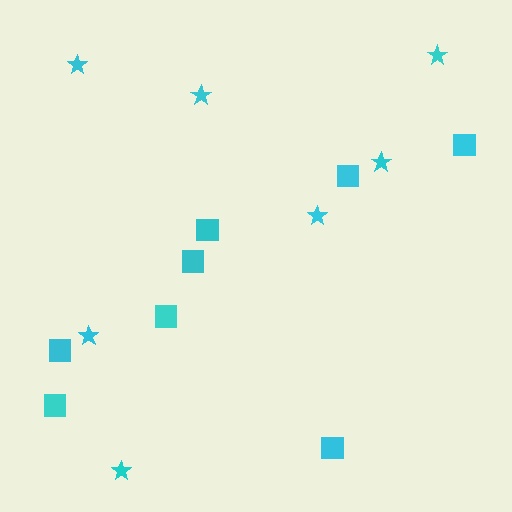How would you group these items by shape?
There are 2 groups: one group of squares (8) and one group of stars (7).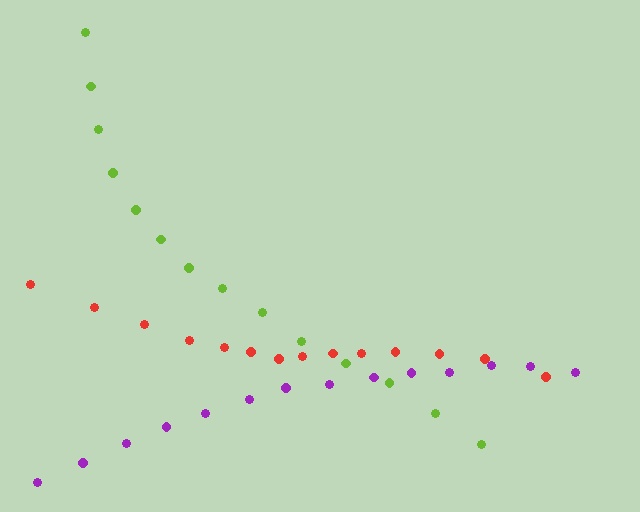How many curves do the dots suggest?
There are 3 distinct paths.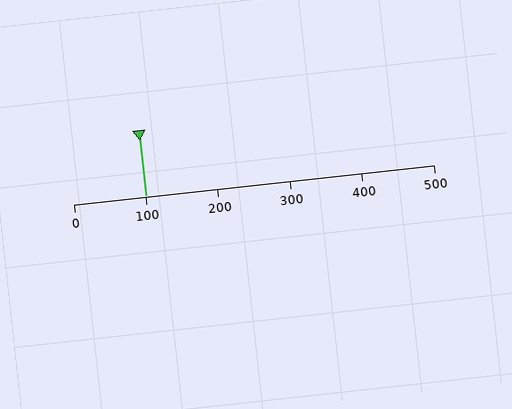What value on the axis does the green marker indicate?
The marker indicates approximately 100.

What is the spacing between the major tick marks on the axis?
The major ticks are spaced 100 apart.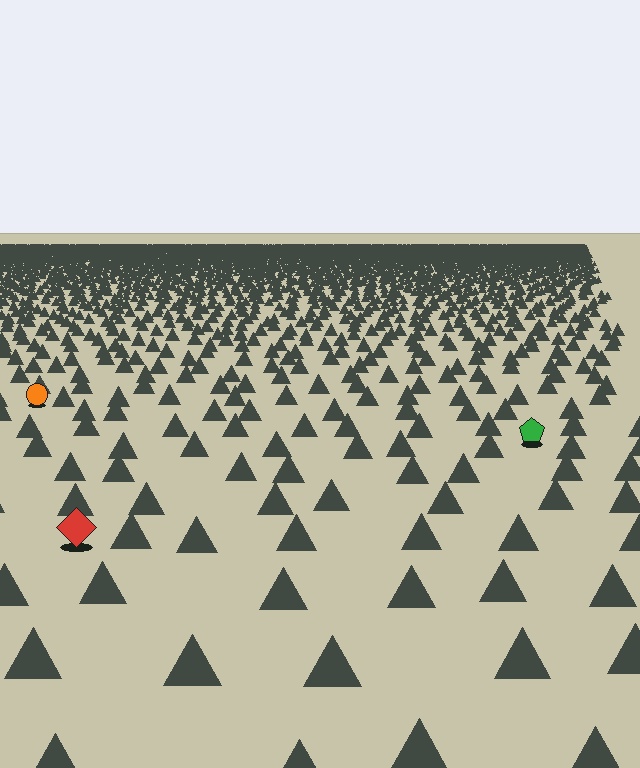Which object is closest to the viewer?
The red diamond is closest. The texture marks near it are larger and more spread out.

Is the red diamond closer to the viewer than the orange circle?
Yes. The red diamond is closer — you can tell from the texture gradient: the ground texture is coarser near it.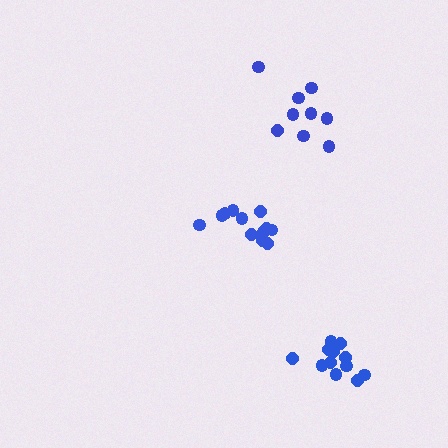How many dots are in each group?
Group 1: 13 dots, Group 2: 9 dots, Group 3: 12 dots (34 total).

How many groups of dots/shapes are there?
There are 3 groups.